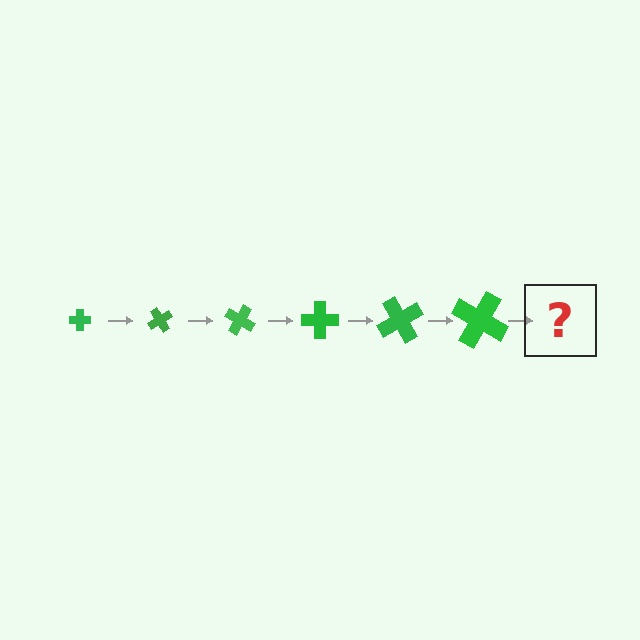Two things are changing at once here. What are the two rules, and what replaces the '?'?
The two rules are that the cross grows larger each step and it rotates 60 degrees each step. The '?' should be a cross, larger than the previous one and rotated 360 degrees from the start.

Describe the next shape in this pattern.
It should be a cross, larger than the previous one and rotated 360 degrees from the start.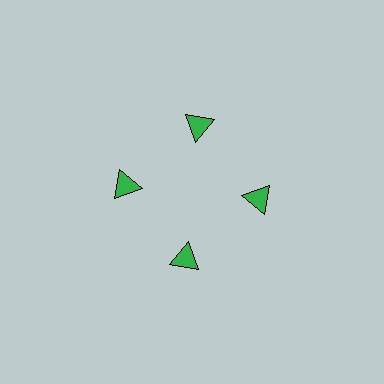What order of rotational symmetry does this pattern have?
This pattern has 4-fold rotational symmetry.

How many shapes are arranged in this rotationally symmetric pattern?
There are 4 shapes, arranged in 4 groups of 1.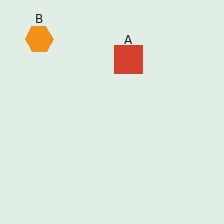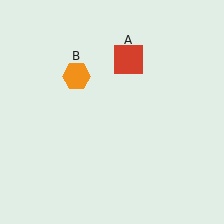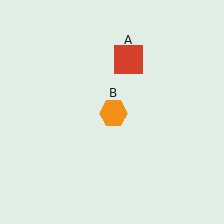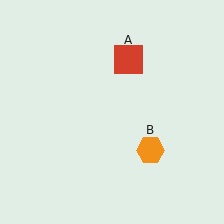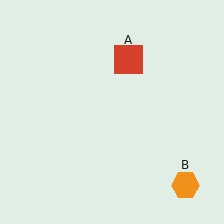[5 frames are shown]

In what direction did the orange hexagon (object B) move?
The orange hexagon (object B) moved down and to the right.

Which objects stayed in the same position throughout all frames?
Red square (object A) remained stationary.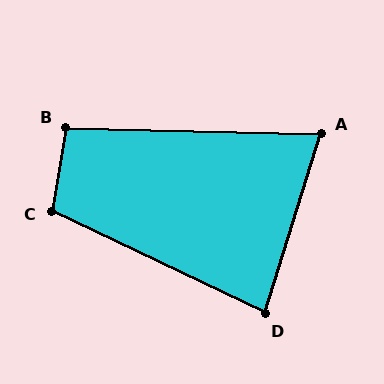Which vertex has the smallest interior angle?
A, at approximately 74 degrees.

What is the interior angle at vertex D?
Approximately 82 degrees (acute).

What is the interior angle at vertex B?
Approximately 98 degrees (obtuse).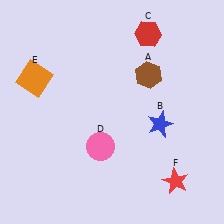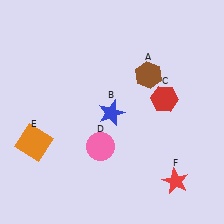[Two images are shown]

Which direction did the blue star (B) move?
The blue star (B) moved left.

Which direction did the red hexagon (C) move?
The red hexagon (C) moved down.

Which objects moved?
The objects that moved are: the blue star (B), the red hexagon (C), the orange square (E).